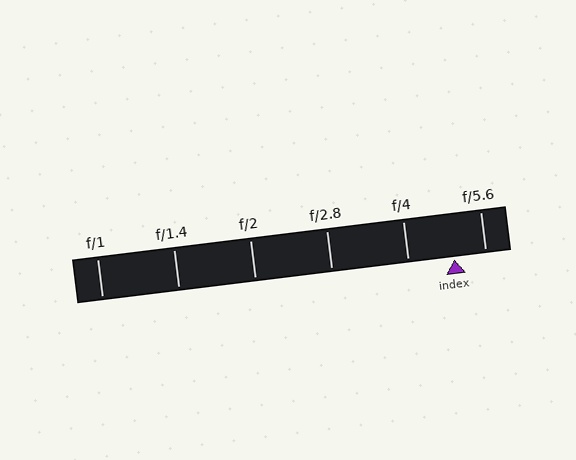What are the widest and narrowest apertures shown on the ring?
The widest aperture shown is f/1 and the narrowest is f/5.6.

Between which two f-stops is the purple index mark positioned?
The index mark is between f/4 and f/5.6.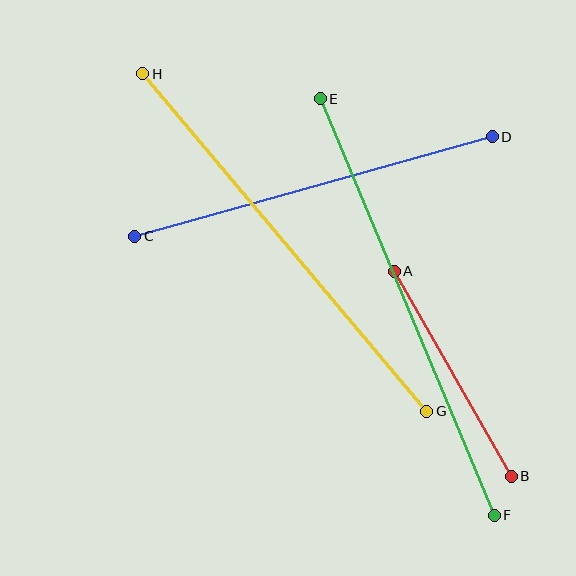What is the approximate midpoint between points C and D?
The midpoint is at approximately (313, 186) pixels.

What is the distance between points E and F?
The distance is approximately 451 pixels.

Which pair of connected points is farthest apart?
Points E and F are farthest apart.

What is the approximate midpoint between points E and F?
The midpoint is at approximately (407, 307) pixels.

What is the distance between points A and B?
The distance is approximately 236 pixels.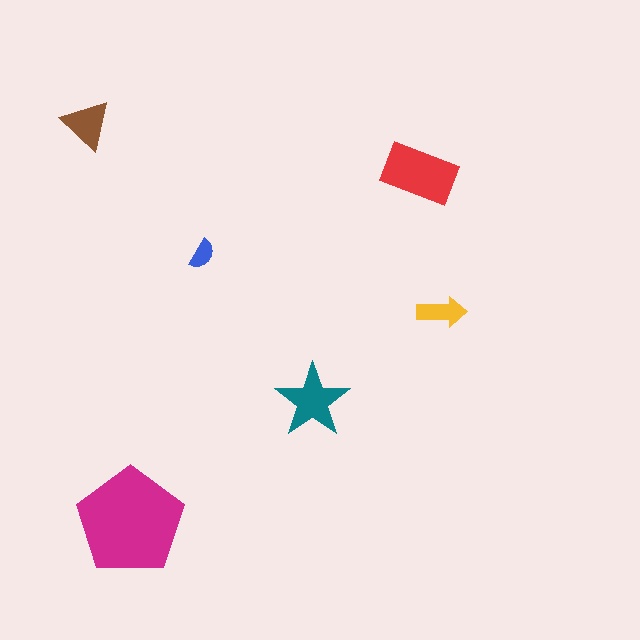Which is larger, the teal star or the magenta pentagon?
The magenta pentagon.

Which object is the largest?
The magenta pentagon.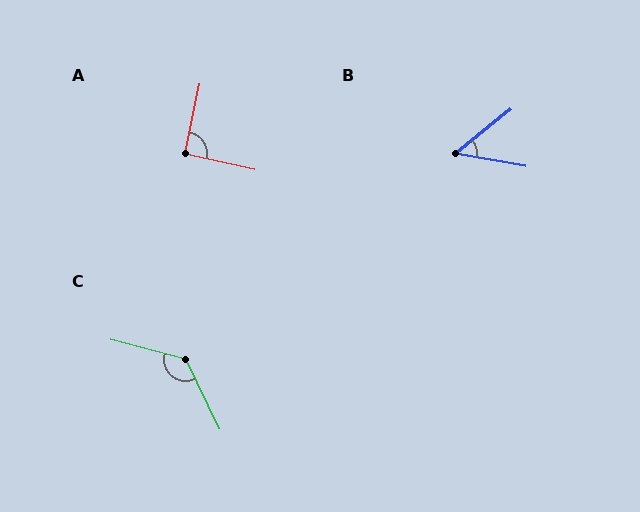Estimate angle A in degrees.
Approximately 91 degrees.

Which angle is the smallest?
B, at approximately 48 degrees.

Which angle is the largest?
C, at approximately 131 degrees.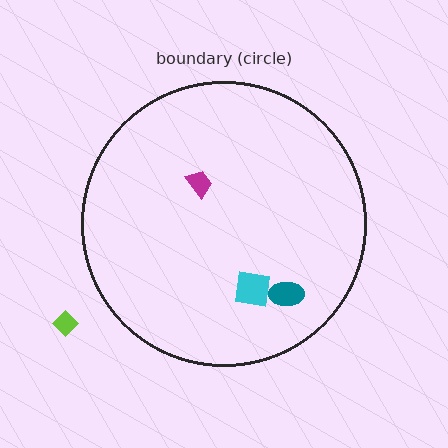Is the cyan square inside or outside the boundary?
Inside.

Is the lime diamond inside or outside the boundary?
Outside.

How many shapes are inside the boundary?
3 inside, 1 outside.